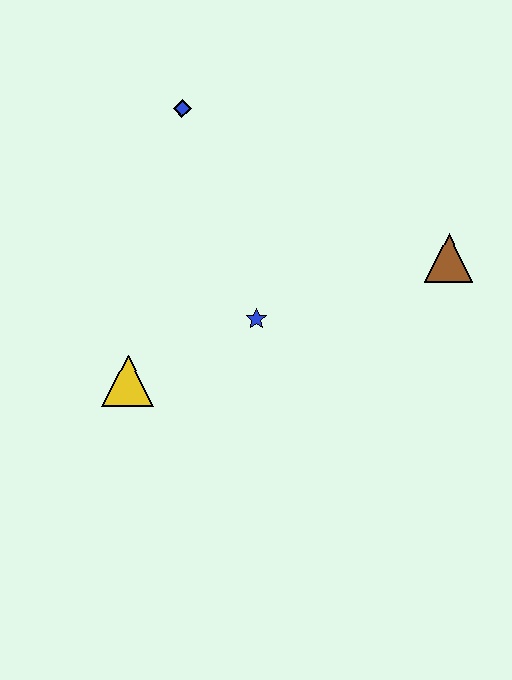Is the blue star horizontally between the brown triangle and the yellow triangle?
Yes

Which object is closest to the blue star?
The yellow triangle is closest to the blue star.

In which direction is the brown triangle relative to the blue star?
The brown triangle is to the right of the blue star.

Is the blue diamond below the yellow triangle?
No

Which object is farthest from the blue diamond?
The brown triangle is farthest from the blue diamond.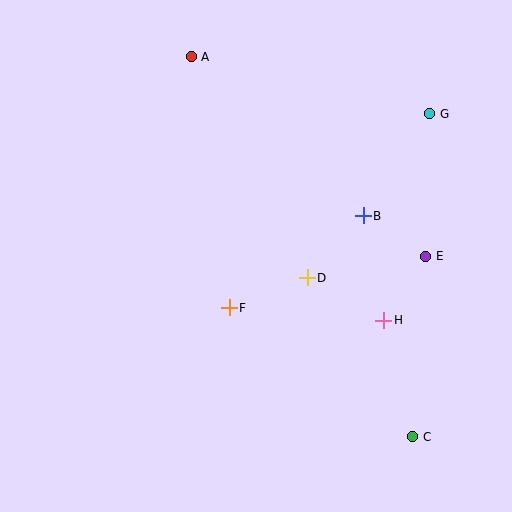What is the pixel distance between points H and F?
The distance between H and F is 155 pixels.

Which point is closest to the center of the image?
Point D at (307, 278) is closest to the center.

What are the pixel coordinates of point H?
Point H is at (384, 320).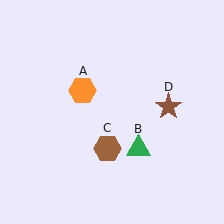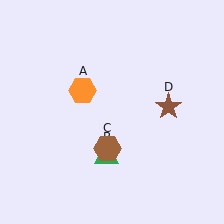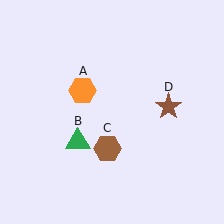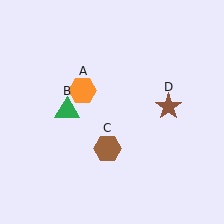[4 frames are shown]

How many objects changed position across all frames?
1 object changed position: green triangle (object B).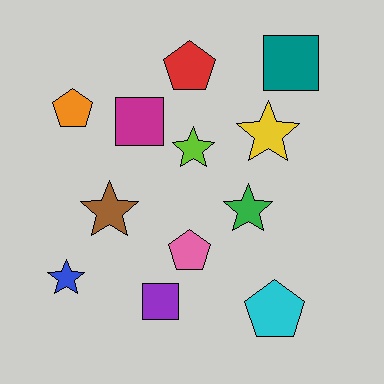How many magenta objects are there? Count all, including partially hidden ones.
There is 1 magenta object.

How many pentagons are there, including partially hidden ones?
There are 4 pentagons.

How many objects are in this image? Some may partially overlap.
There are 12 objects.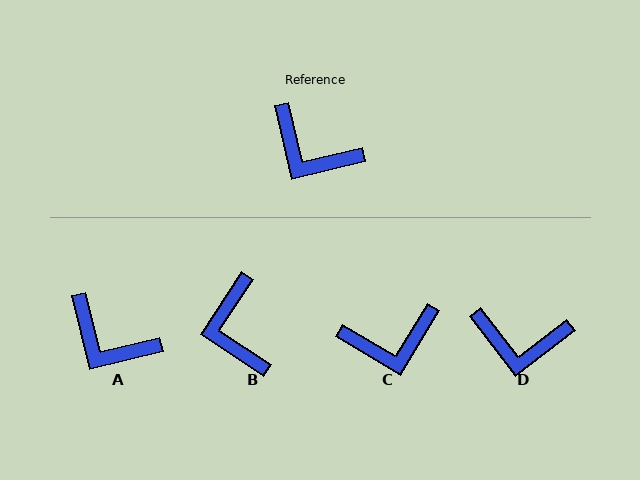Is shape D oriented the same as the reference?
No, it is off by about 24 degrees.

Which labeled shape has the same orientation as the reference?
A.